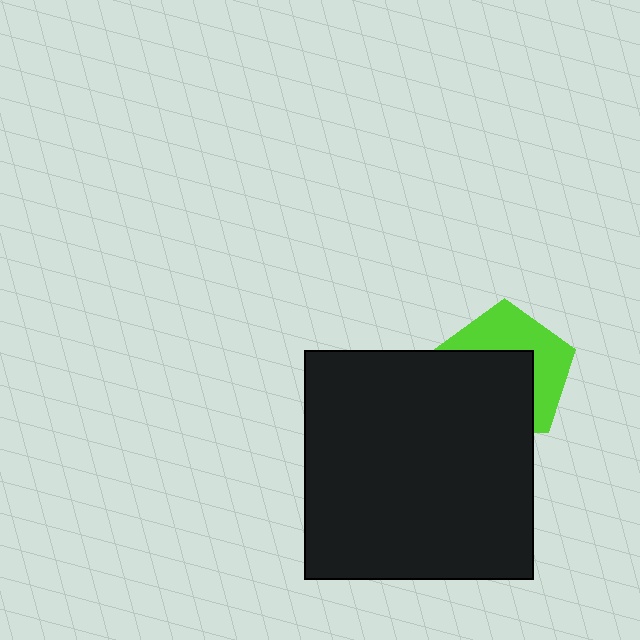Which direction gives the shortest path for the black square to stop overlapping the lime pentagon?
Moving down gives the shortest separation.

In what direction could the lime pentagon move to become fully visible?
The lime pentagon could move up. That would shift it out from behind the black square entirely.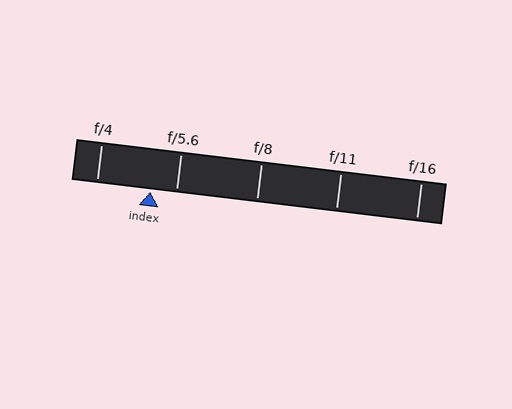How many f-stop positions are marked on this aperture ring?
There are 5 f-stop positions marked.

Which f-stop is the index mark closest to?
The index mark is closest to f/5.6.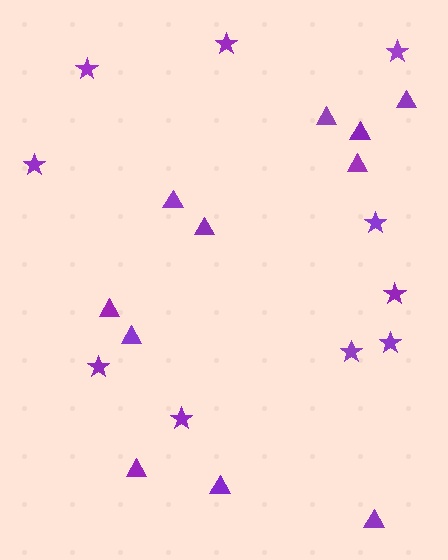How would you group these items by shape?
There are 2 groups: one group of stars (10) and one group of triangles (11).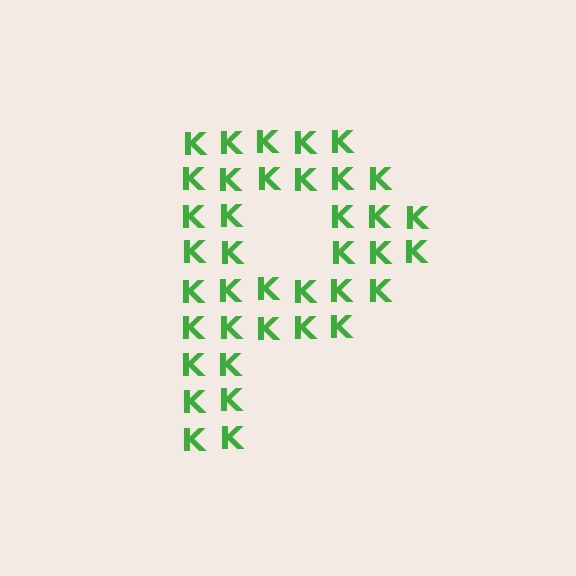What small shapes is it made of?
It is made of small letter K's.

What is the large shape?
The large shape is the letter P.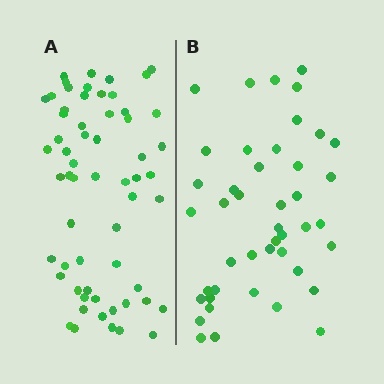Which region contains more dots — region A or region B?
Region A (the left region) has more dots.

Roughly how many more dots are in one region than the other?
Region A has approximately 15 more dots than region B.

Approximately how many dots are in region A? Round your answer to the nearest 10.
About 60 dots.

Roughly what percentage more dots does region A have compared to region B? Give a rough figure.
About 35% more.